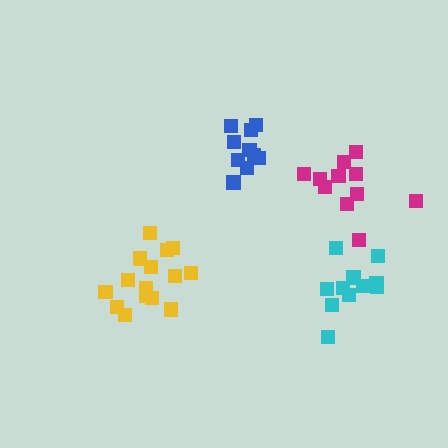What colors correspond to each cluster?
The clusters are colored: blue, magenta, cyan, yellow.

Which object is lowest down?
The cyan cluster is bottommost.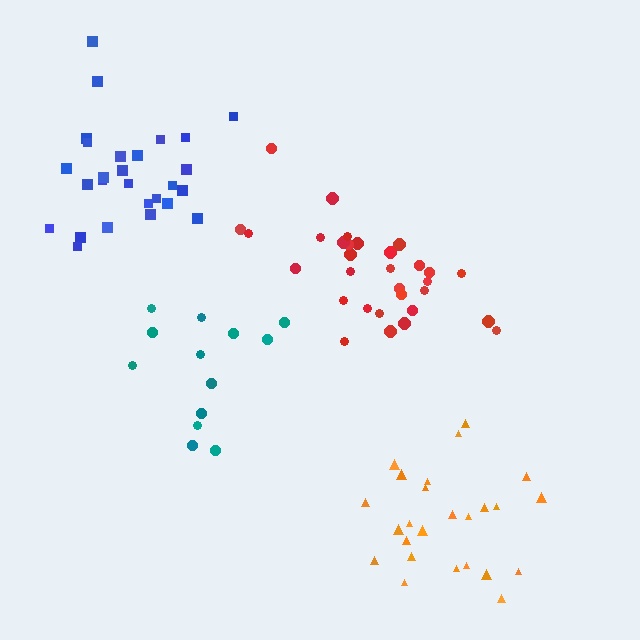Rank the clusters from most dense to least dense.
blue, orange, red, teal.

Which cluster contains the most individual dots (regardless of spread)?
Red (33).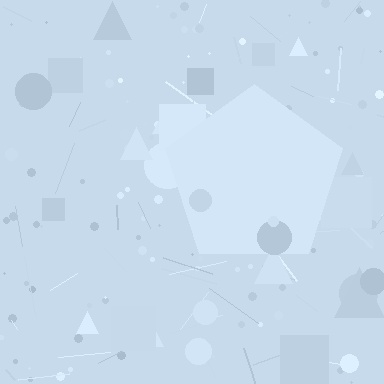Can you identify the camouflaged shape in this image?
The camouflaged shape is a pentagon.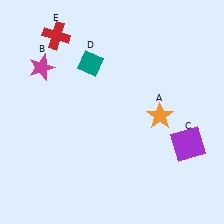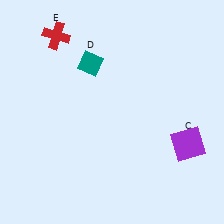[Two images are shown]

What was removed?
The magenta star (B), the orange star (A) were removed in Image 2.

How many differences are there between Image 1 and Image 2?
There are 2 differences between the two images.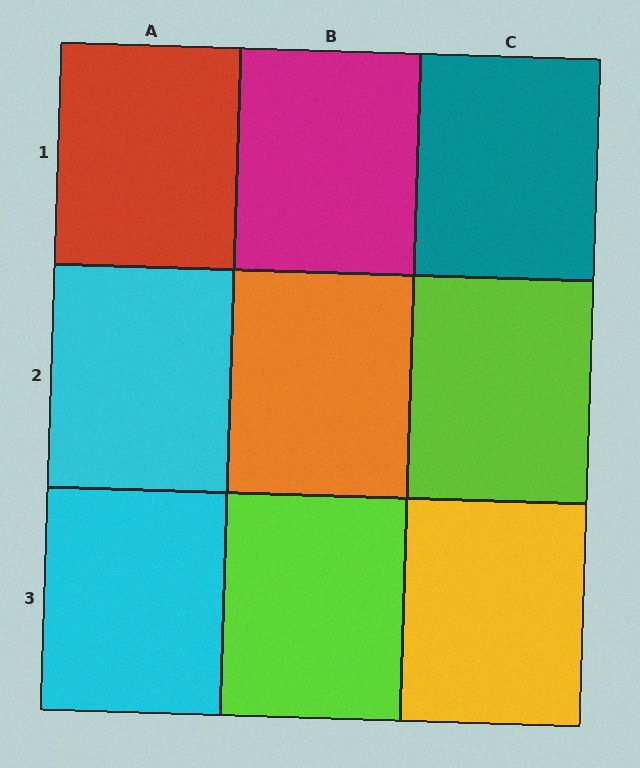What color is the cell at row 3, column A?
Cyan.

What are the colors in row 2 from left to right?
Cyan, orange, lime.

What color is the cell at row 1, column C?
Teal.